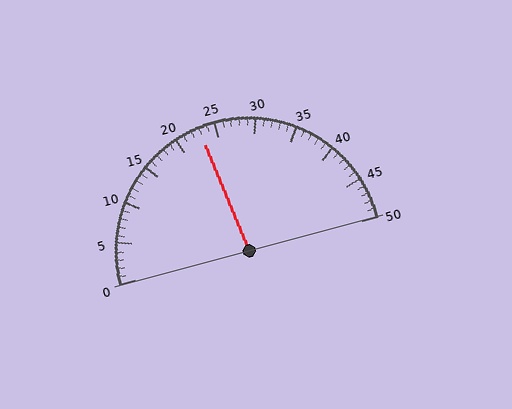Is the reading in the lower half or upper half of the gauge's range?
The reading is in the lower half of the range (0 to 50).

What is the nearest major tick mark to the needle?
The nearest major tick mark is 25.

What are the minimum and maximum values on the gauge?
The gauge ranges from 0 to 50.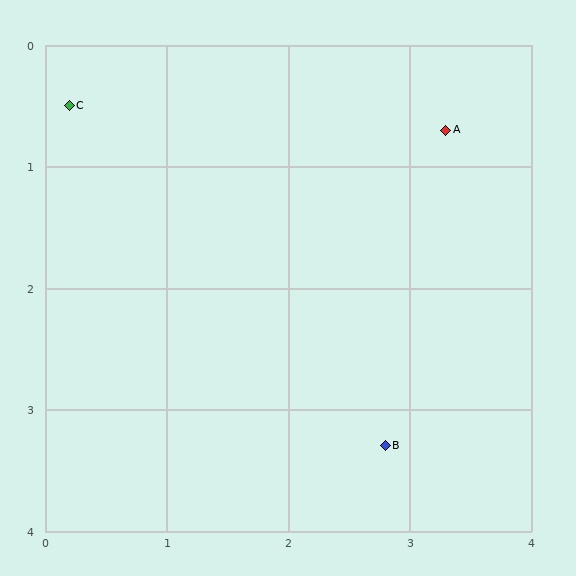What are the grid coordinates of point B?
Point B is at approximately (2.8, 3.3).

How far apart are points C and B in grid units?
Points C and B are about 3.8 grid units apart.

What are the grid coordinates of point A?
Point A is at approximately (3.3, 0.7).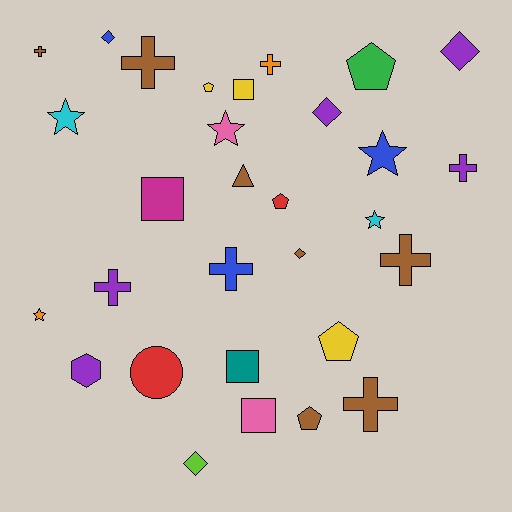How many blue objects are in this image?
There are 3 blue objects.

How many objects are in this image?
There are 30 objects.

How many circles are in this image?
There is 1 circle.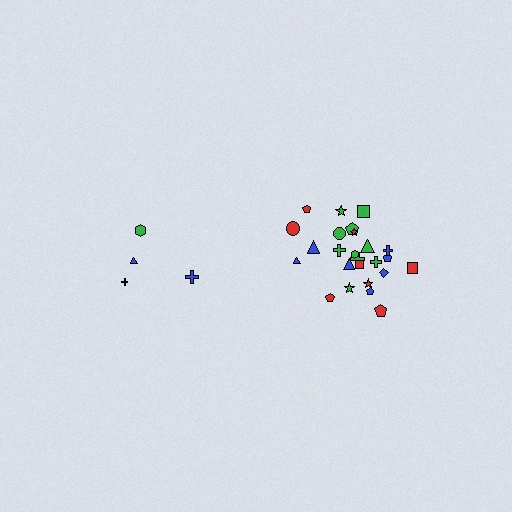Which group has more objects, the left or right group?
The right group.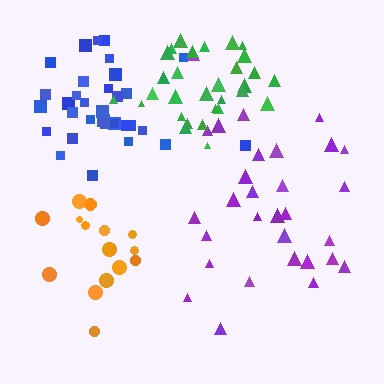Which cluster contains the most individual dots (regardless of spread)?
Blue (33).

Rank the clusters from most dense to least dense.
green, orange, blue, purple.